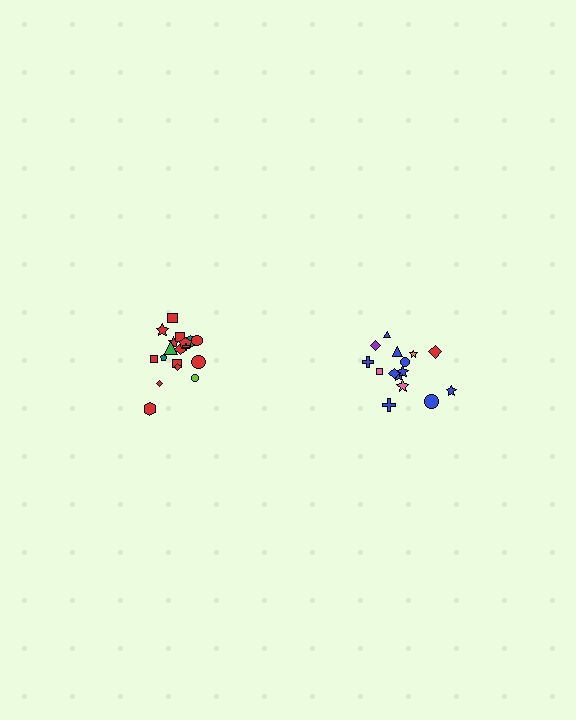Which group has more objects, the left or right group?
The left group.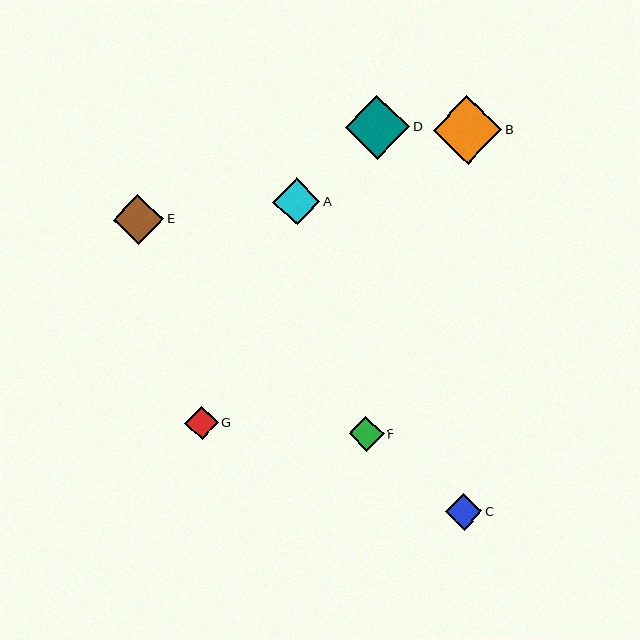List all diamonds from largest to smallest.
From largest to smallest: B, D, E, A, C, F, G.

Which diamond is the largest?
Diamond B is the largest with a size of approximately 68 pixels.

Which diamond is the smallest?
Diamond G is the smallest with a size of approximately 33 pixels.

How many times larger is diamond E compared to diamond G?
Diamond E is approximately 1.5 times the size of diamond G.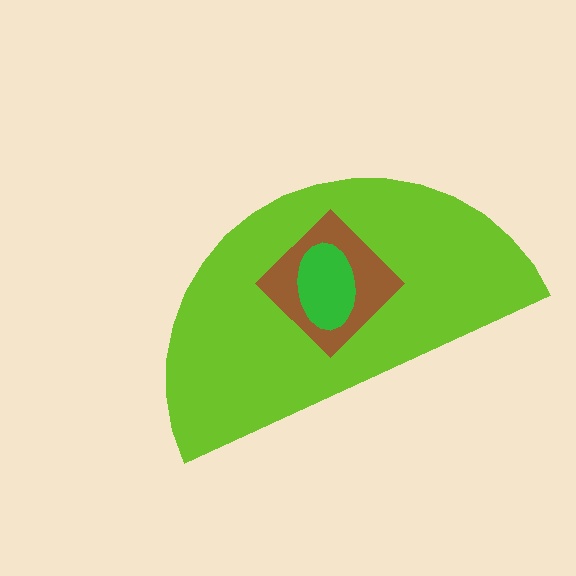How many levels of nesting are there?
3.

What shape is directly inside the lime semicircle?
The brown diamond.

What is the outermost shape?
The lime semicircle.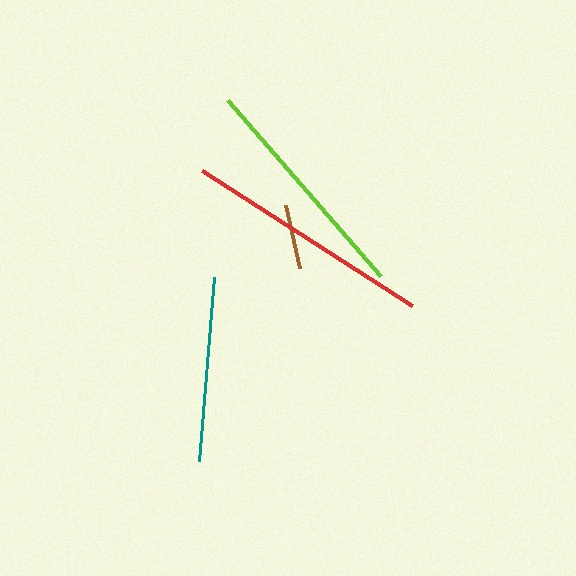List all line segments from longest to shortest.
From longest to shortest: red, lime, teal, brown.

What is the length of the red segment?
The red segment is approximately 249 pixels long.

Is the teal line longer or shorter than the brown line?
The teal line is longer than the brown line.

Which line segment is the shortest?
The brown line is the shortest at approximately 64 pixels.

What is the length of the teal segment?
The teal segment is approximately 185 pixels long.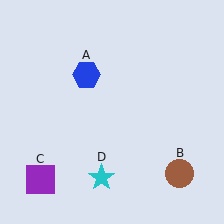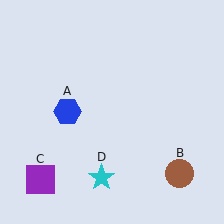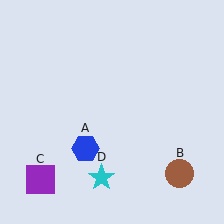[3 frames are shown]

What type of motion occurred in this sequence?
The blue hexagon (object A) rotated counterclockwise around the center of the scene.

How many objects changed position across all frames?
1 object changed position: blue hexagon (object A).